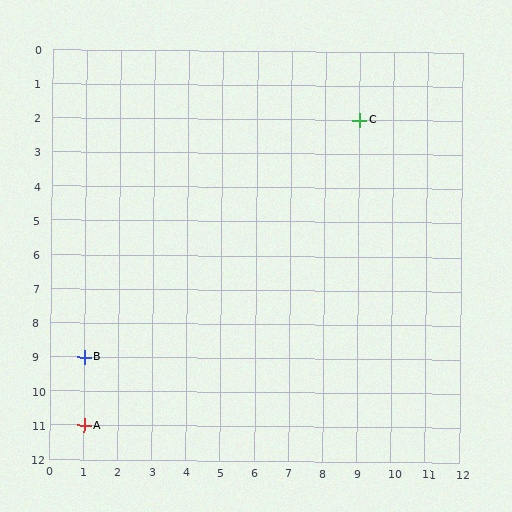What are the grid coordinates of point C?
Point C is at grid coordinates (9, 2).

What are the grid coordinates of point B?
Point B is at grid coordinates (1, 9).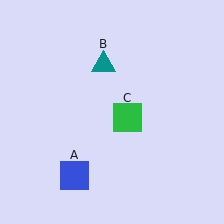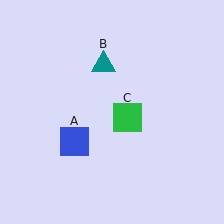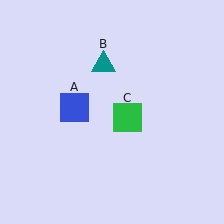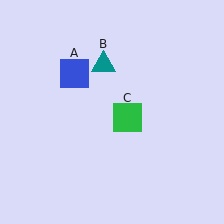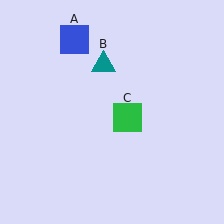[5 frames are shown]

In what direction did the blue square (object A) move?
The blue square (object A) moved up.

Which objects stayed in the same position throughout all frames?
Teal triangle (object B) and green square (object C) remained stationary.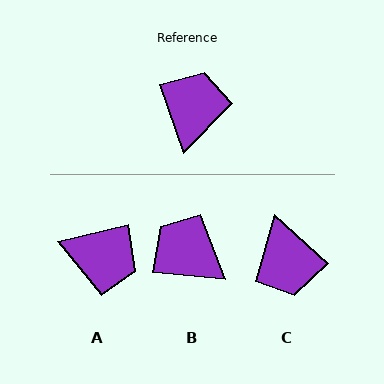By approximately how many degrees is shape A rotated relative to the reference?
Approximately 96 degrees clockwise.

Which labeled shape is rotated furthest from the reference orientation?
C, about 151 degrees away.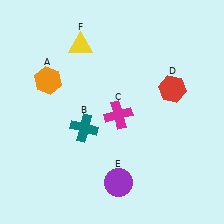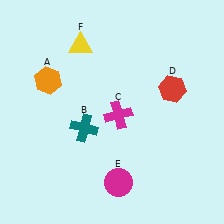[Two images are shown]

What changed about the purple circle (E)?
In Image 1, E is purple. In Image 2, it changed to magenta.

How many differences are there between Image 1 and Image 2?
There is 1 difference between the two images.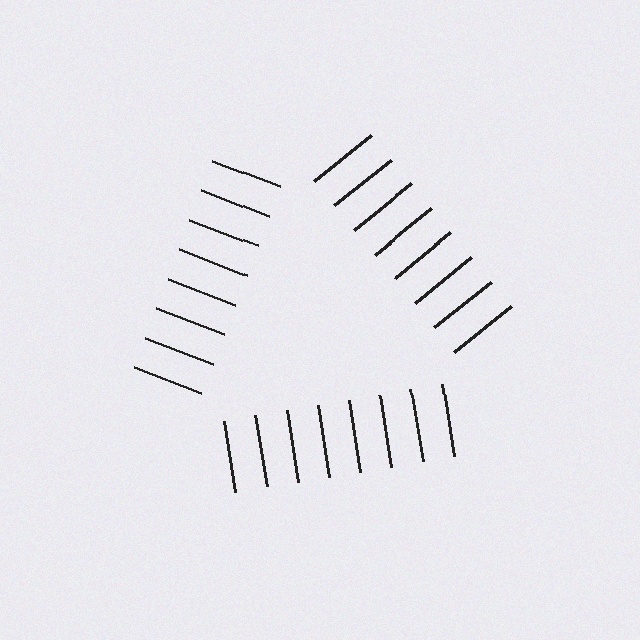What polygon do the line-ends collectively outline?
An illusory triangle — the line segments terminate on its edges but no continuous stroke is drawn.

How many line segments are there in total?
24 — 8 along each of the 3 edges.